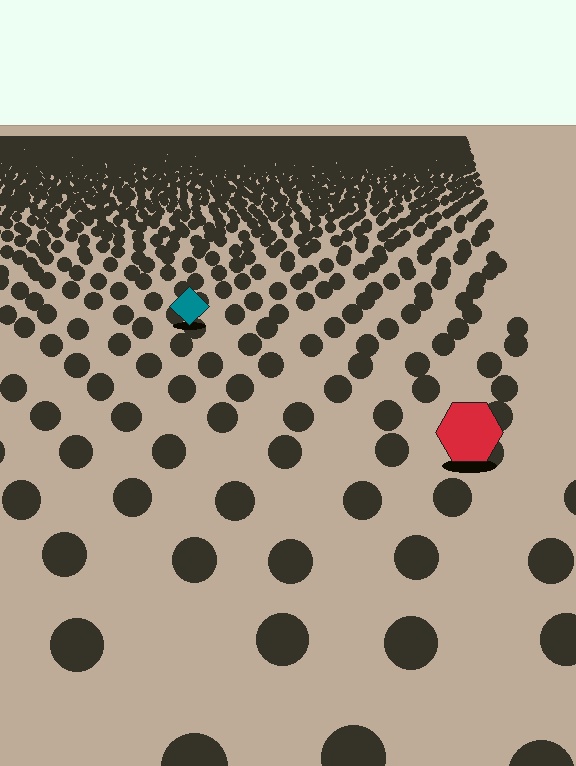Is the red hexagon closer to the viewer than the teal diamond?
Yes. The red hexagon is closer — you can tell from the texture gradient: the ground texture is coarser near it.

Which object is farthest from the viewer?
The teal diamond is farthest from the viewer. It appears smaller and the ground texture around it is denser.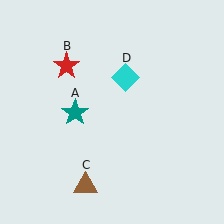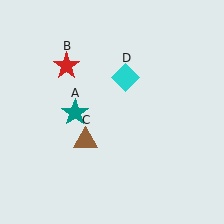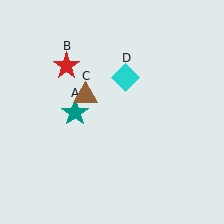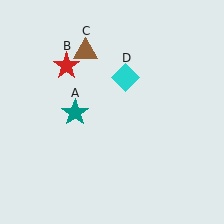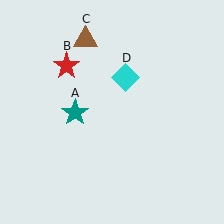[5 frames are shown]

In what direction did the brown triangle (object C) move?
The brown triangle (object C) moved up.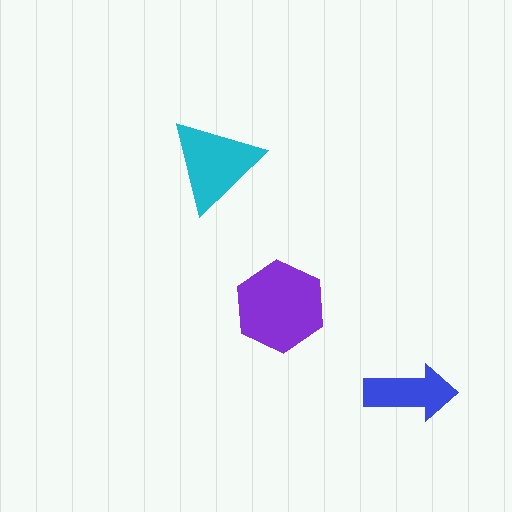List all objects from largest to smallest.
The purple hexagon, the cyan triangle, the blue arrow.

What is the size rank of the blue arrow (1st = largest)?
3rd.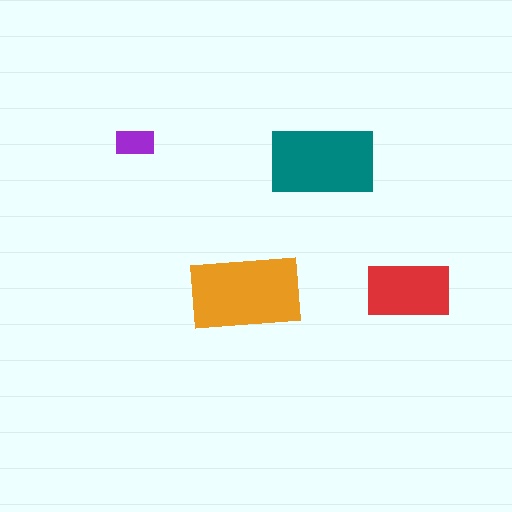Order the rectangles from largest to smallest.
the orange one, the teal one, the red one, the purple one.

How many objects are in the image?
There are 4 objects in the image.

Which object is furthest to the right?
The red rectangle is rightmost.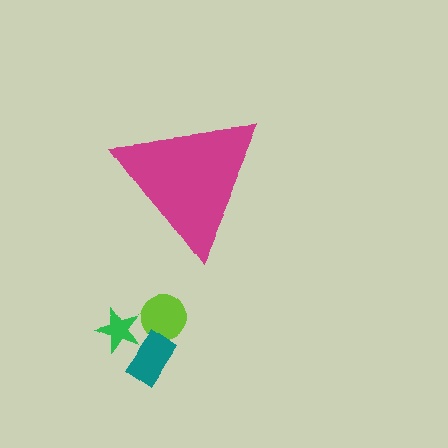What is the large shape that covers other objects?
A magenta triangle.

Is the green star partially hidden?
No, the green star is fully visible.